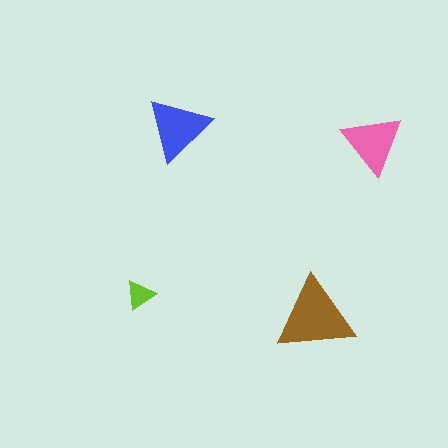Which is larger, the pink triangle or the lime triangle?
The pink one.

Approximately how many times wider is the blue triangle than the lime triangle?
About 2 times wider.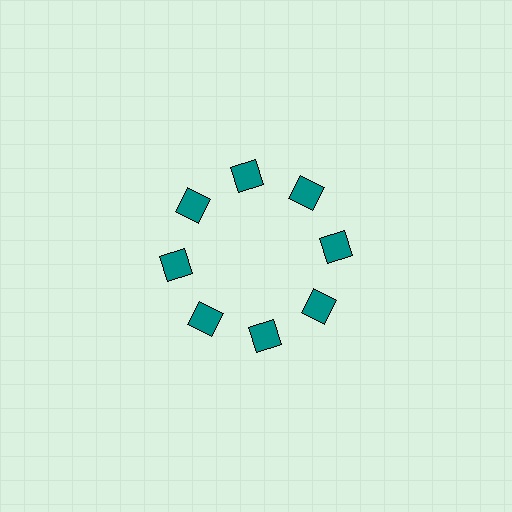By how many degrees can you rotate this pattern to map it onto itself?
The pattern maps onto itself every 45 degrees of rotation.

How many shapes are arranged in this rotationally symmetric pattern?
There are 8 shapes, arranged in 8 groups of 1.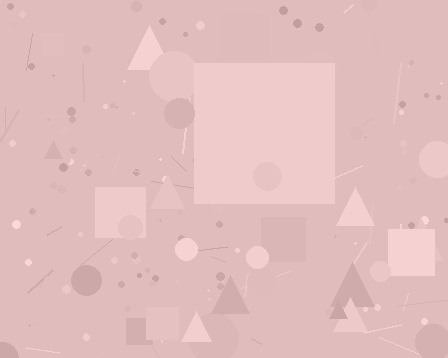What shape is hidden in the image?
A square is hidden in the image.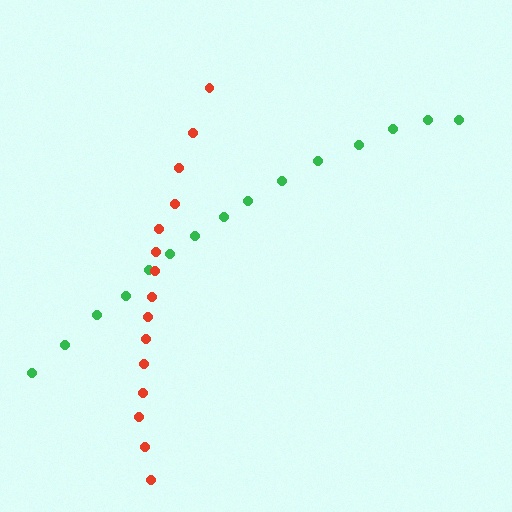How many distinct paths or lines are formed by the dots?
There are 2 distinct paths.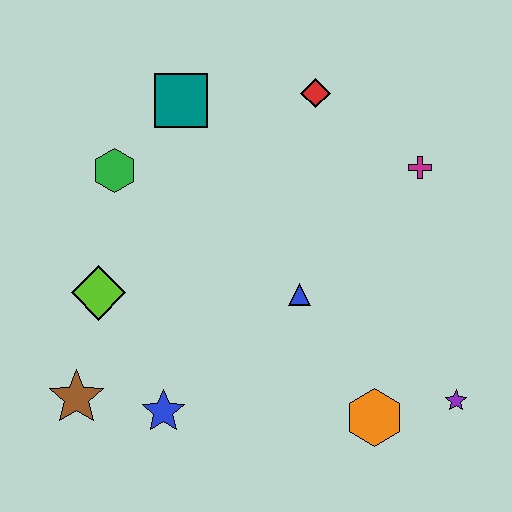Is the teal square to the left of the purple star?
Yes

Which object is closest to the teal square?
The green hexagon is closest to the teal square.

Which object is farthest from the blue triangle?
The brown star is farthest from the blue triangle.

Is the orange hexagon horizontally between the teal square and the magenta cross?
Yes